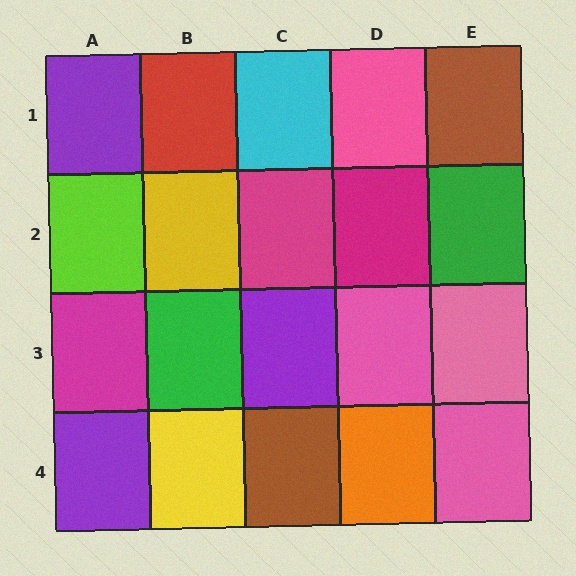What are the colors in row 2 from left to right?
Lime, yellow, magenta, magenta, green.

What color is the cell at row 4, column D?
Orange.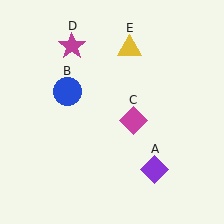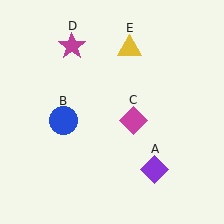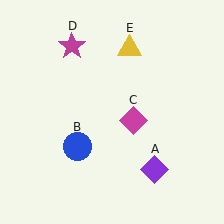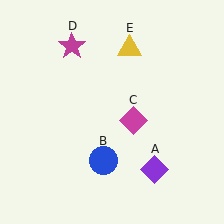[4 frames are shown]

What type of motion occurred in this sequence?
The blue circle (object B) rotated counterclockwise around the center of the scene.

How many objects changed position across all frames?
1 object changed position: blue circle (object B).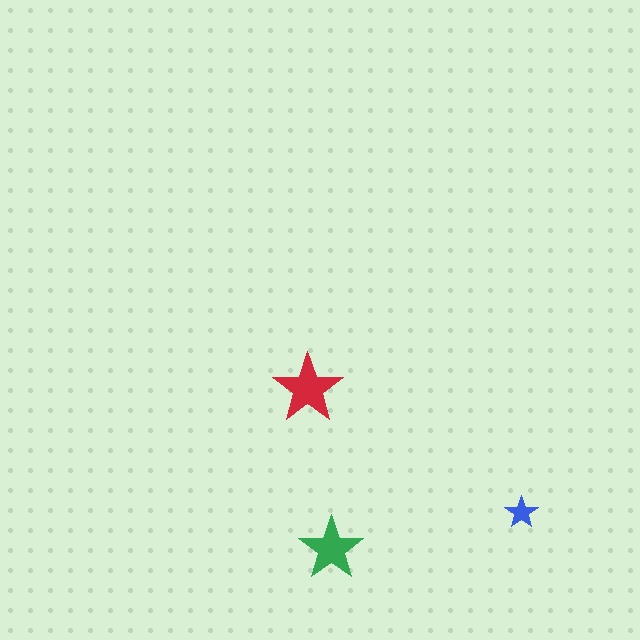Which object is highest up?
The red star is topmost.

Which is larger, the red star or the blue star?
The red one.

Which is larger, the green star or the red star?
The red one.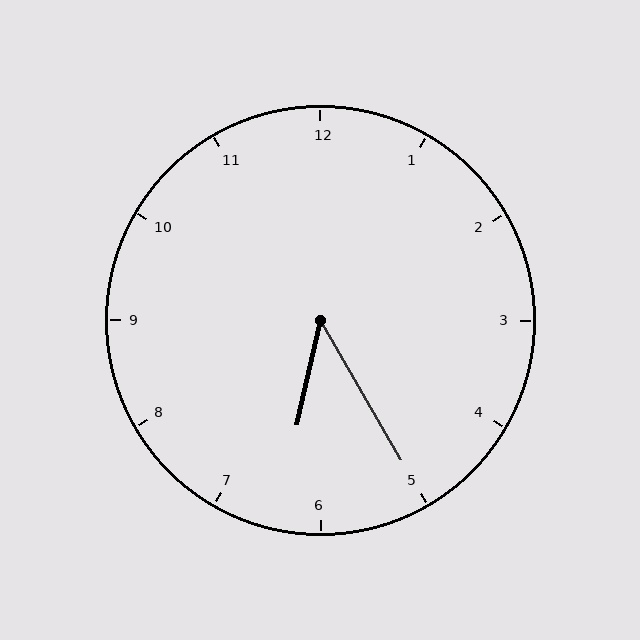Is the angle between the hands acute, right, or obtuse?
It is acute.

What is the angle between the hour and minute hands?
Approximately 42 degrees.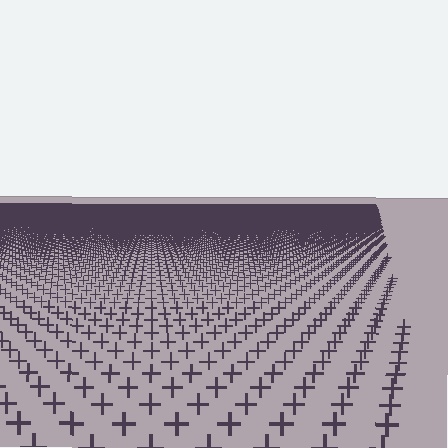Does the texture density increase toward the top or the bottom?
Density increases toward the top.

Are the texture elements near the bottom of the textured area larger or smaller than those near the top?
Larger. Near the bottom, elements are closer to the viewer and appear at a bigger on-screen size.